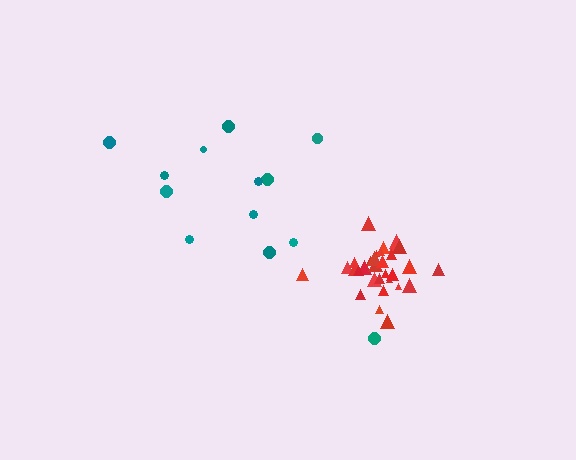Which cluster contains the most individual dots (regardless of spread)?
Red (31).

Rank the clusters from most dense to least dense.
red, teal.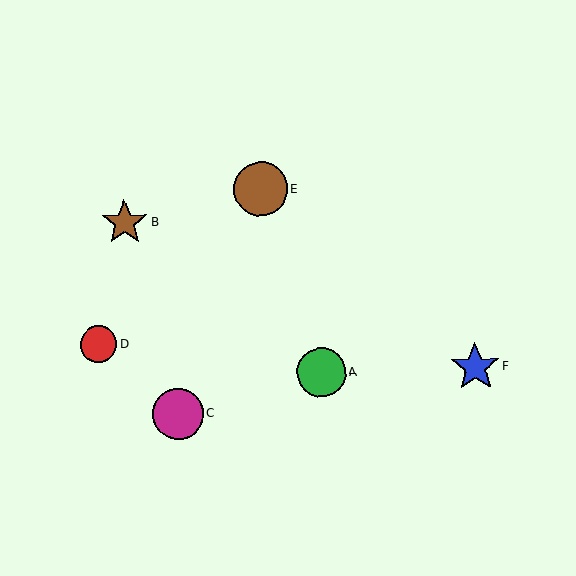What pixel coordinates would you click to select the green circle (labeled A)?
Click at (321, 372) to select the green circle A.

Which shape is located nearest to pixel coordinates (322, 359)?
The green circle (labeled A) at (321, 372) is nearest to that location.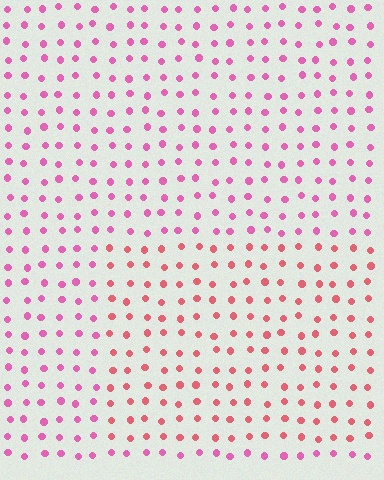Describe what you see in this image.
The image is filled with small pink elements in a uniform arrangement. A rectangle-shaped region is visible where the elements are tinted to a slightly different hue, forming a subtle color boundary.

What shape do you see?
I see a rectangle.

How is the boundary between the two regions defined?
The boundary is defined purely by a slight shift in hue (about 31 degrees). Spacing, size, and orientation are identical on both sides.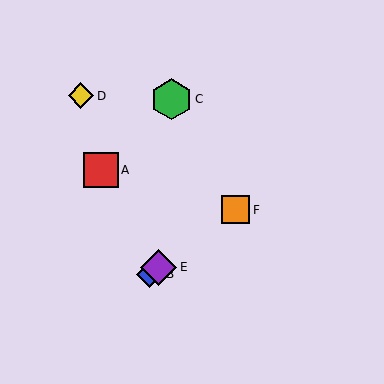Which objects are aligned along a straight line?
Objects B, E, F are aligned along a straight line.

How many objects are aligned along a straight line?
3 objects (B, E, F) are aligned along a straight line.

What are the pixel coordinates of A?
Object A is at (101, 170).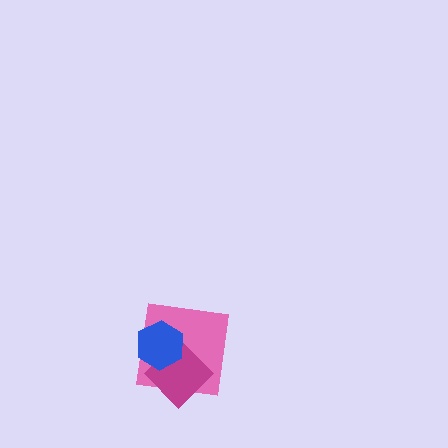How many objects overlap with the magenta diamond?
2 objects overlap with the magenta diamond.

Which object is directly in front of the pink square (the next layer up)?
The magenta diamond is directly in front of the pink square.